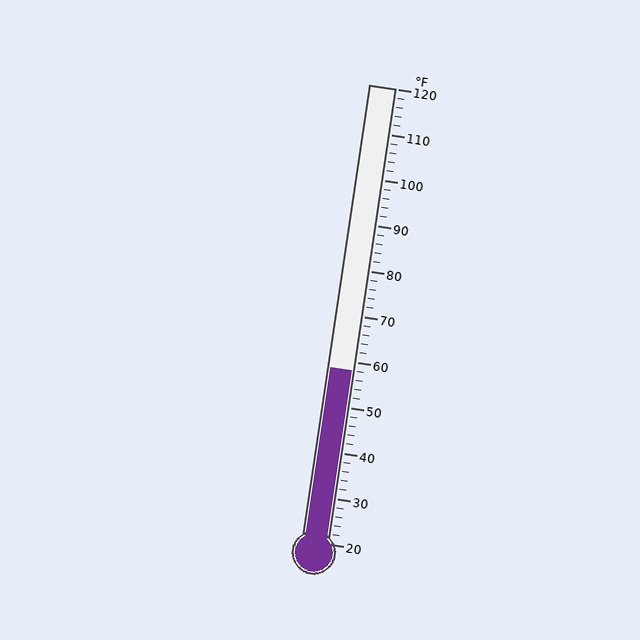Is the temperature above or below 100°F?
The temperature is below 100°F.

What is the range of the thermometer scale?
The thermometer scale ranges from 20°F to 120°F.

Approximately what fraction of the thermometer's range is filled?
The thermometer is filled to approximately 40% of its range.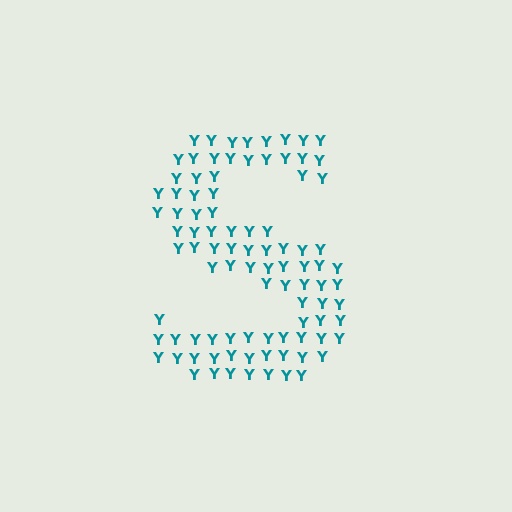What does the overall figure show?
The overall figure shows the letter S.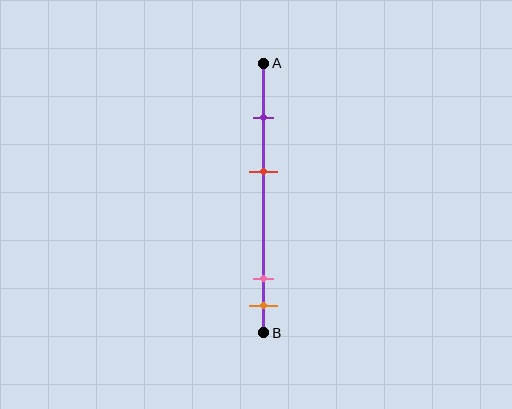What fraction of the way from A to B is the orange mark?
The orange mark is approximately 90% (0.9) of the way from A to B.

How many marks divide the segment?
There are 4 marks dividing the segment.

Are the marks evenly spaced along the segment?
No, the marks are not evenly spaced.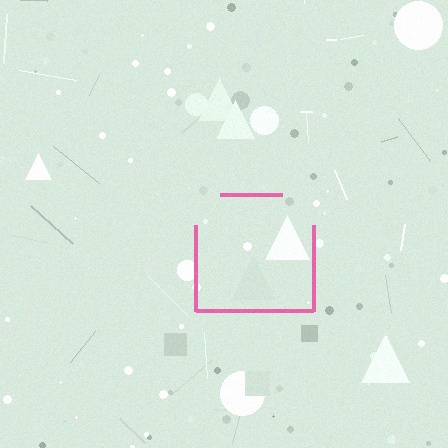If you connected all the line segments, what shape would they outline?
They would outline a square.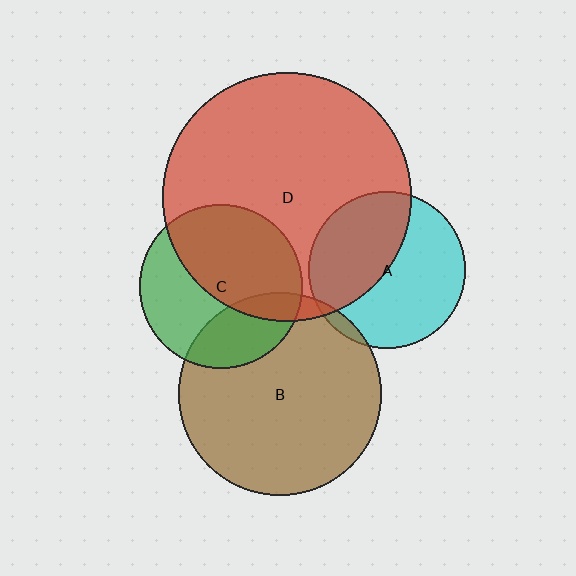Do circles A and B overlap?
Yes.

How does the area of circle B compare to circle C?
Approximately 1.5 times.